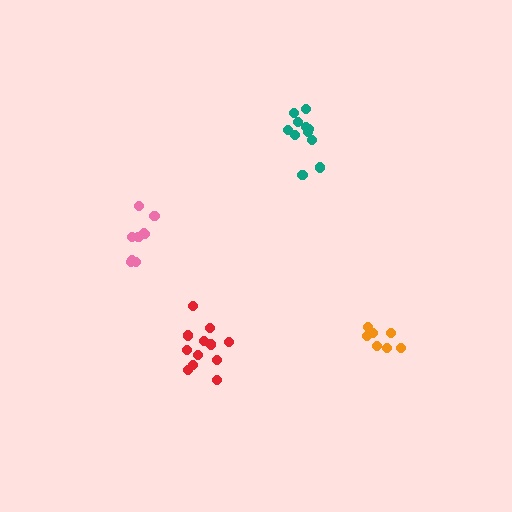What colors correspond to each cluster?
The clusters are colored: orange, pink, teal, red.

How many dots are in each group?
Group 1: 7 dots, Group 2: 9 dots, Group 3: 11 dots, Group 4: 12 dots (39 total).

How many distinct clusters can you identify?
There are 4 distinct clusters.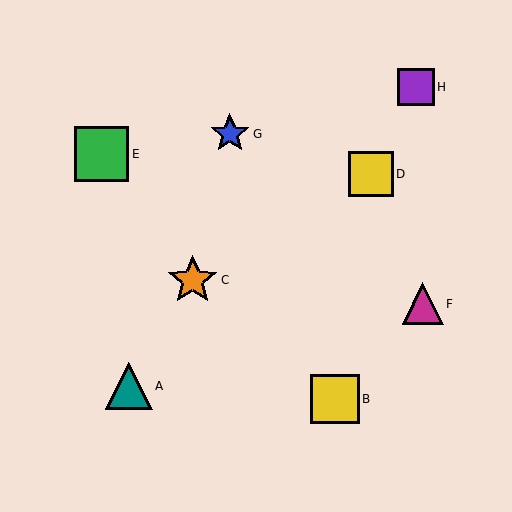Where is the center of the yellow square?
The center of the yellow square is at (335, 399).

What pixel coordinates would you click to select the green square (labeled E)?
Click at (101, 154) to select the green square E.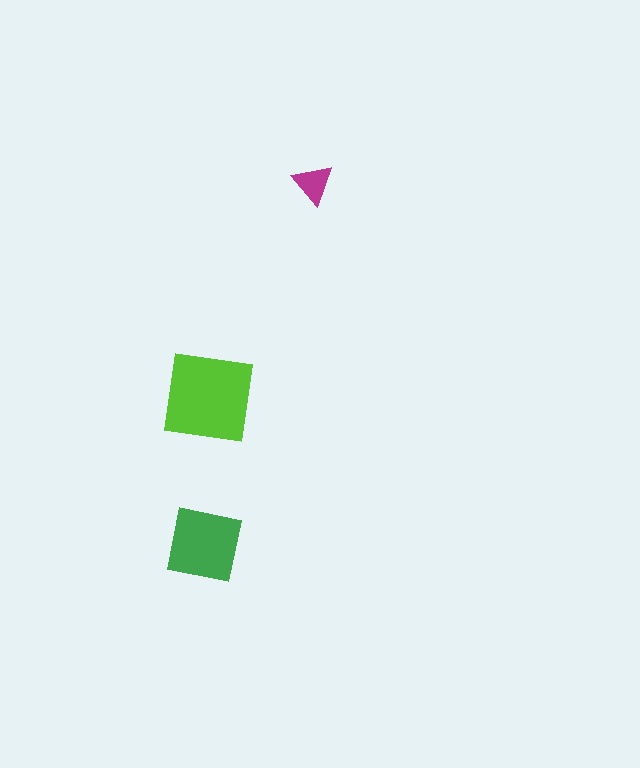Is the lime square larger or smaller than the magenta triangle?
Larger.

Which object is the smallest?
The magenta triangle.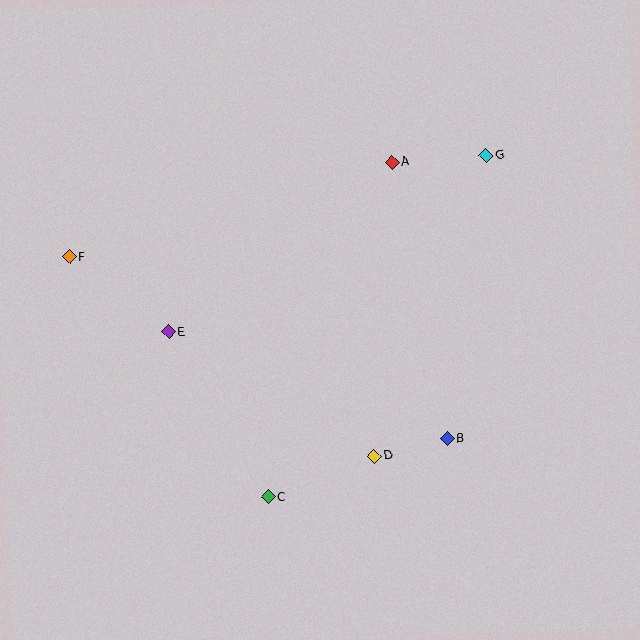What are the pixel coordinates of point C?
Point C is at (268, 497).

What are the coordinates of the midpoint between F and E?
The midpoint between F and E is at (119, 294).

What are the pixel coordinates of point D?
Point D is at (374, 456).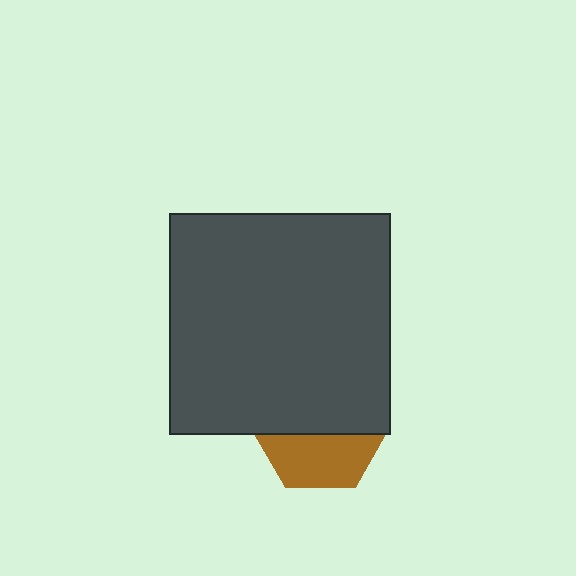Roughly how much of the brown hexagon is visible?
A small part of it is visible (roughly 41%).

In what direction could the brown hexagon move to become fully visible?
The brown hexagon could move down. That would shift it out from behind the dark gray square entirely.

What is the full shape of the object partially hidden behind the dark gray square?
The partially hidden object is a brown hexagon.